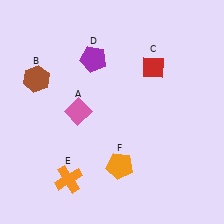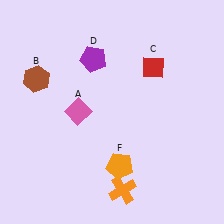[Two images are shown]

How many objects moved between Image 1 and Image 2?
1 object moved between the two images.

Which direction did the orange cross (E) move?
The orange cross (E) moved right.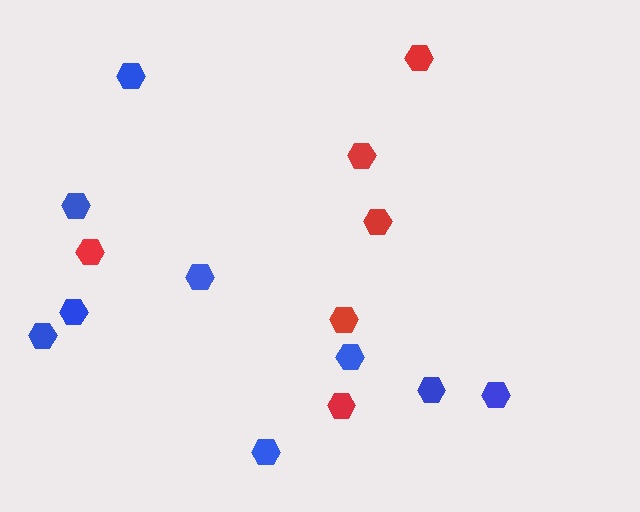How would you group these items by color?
There are 2 groups: one group of red hexagons (6) and one group of blue hexagons (9).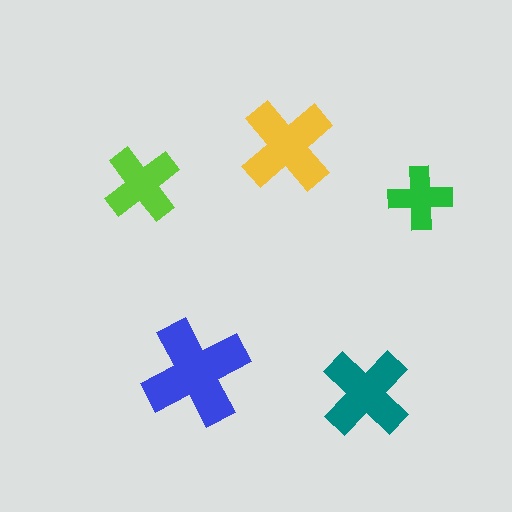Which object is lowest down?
The teal cross is bottommost.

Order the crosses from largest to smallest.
the blue one, the yellow one, the teal one, the lime one, the green one.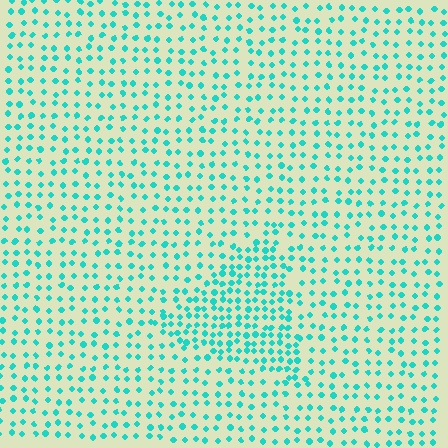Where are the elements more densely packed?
The elements are more densely packed inside the triangle boundary.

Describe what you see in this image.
The image contains small cyan elements arranged at two different densities. A triangle-shaped region is visible where the elements are more densely packed than the surrounding area.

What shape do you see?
I see a triangle.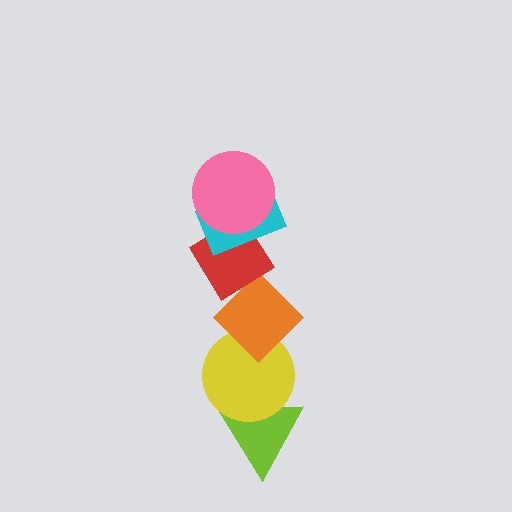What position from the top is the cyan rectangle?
The cyan rectangle is 2nd from the top.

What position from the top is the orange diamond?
The orange diamond is 4th from the top.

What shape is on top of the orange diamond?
The red diamond is on top of the orange diamond.